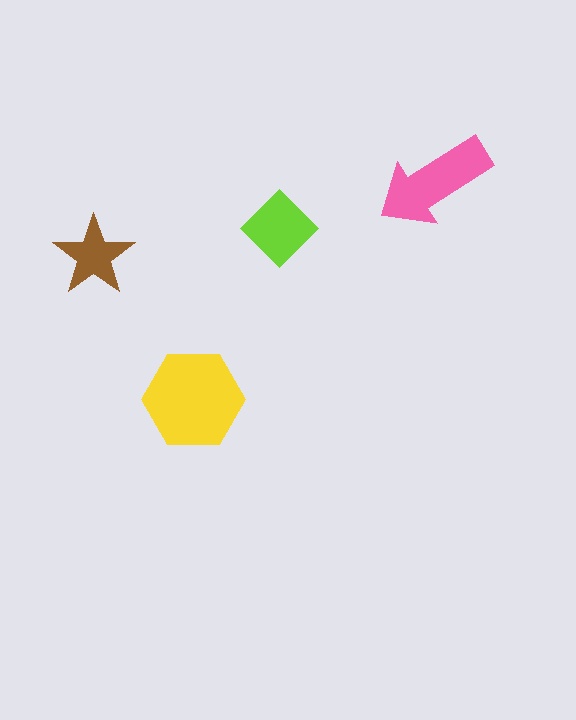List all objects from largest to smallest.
The yellow hexagon, the pink arrow, the lime diamond, the brown star.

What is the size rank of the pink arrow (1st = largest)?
2nd.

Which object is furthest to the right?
The pink arrow is rightmost.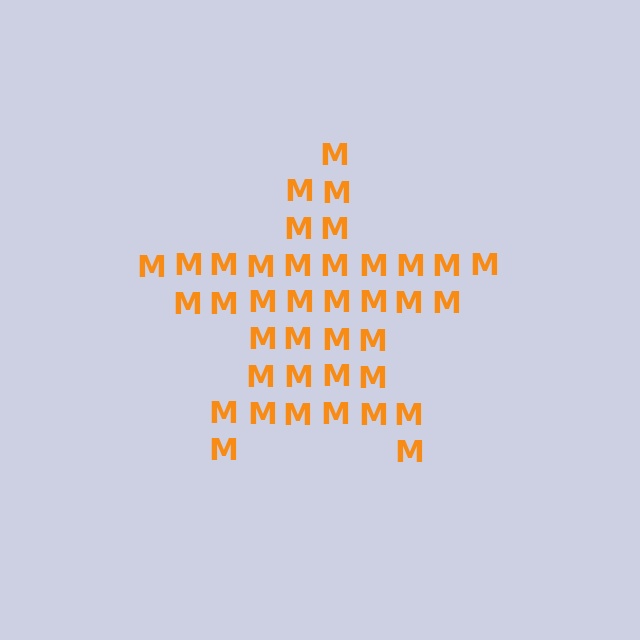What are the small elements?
The small elements are letter M's.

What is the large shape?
The large shape is a star.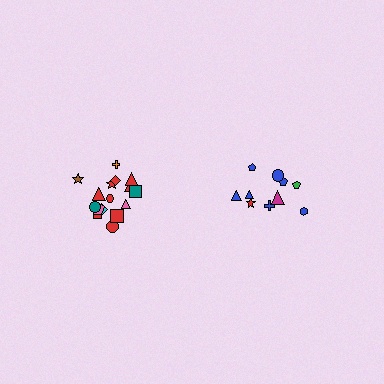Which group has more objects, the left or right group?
The left group.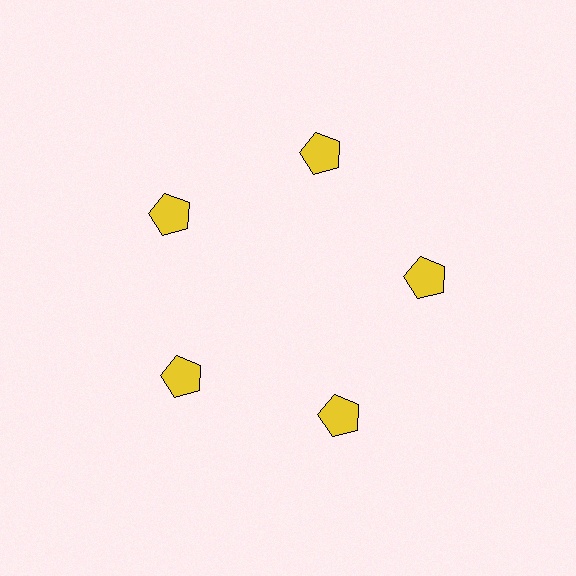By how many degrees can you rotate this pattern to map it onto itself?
The pattern maps onto itself every 72 degrees of rotation.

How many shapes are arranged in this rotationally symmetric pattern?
There are 5 shapes, arranged in 5 groups of 1.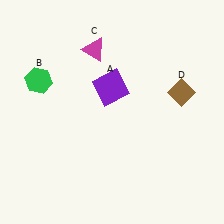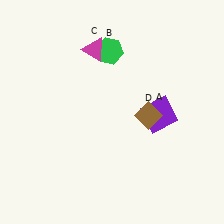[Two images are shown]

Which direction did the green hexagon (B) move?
The green hexagon (B) moved right.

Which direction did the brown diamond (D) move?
The brown diamond (D) moved left.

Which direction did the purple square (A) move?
The purple square (A) moved right.